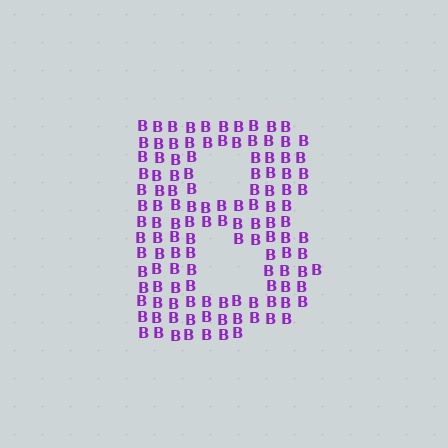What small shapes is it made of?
It is made of small letter B's.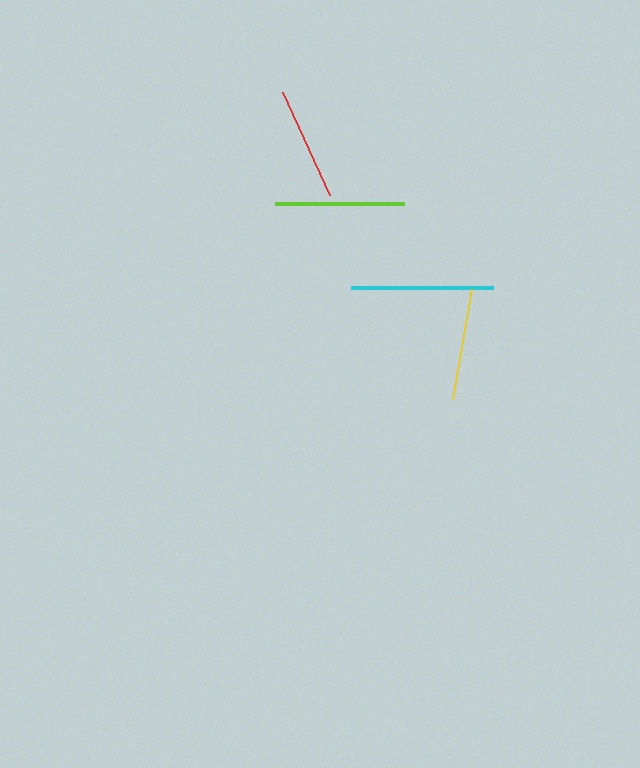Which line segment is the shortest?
The yellow line is the shortest at approximately 111 pixels.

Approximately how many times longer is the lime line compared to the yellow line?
The lime line is approximately 1.2 times the length of the yellow line.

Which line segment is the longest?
The cyan line is the longest at approximately 142 pixels.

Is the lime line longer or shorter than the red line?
The lime line is longer than the red line.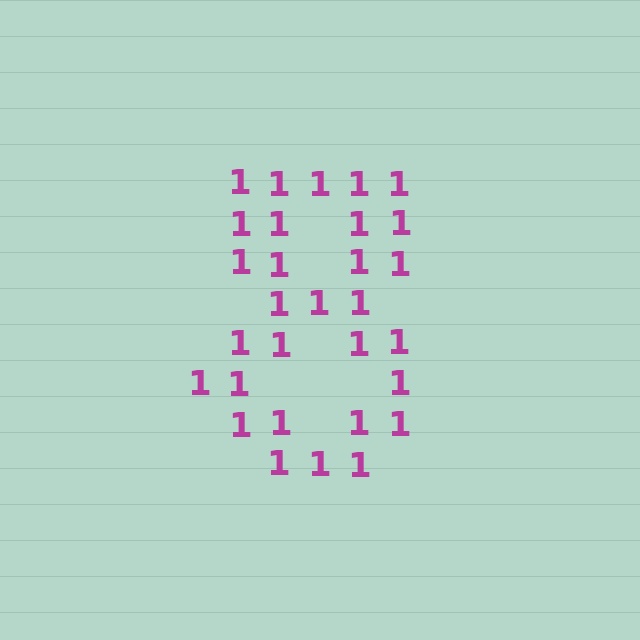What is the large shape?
The large shape is the digit 8.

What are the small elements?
The small elements are digit 1's.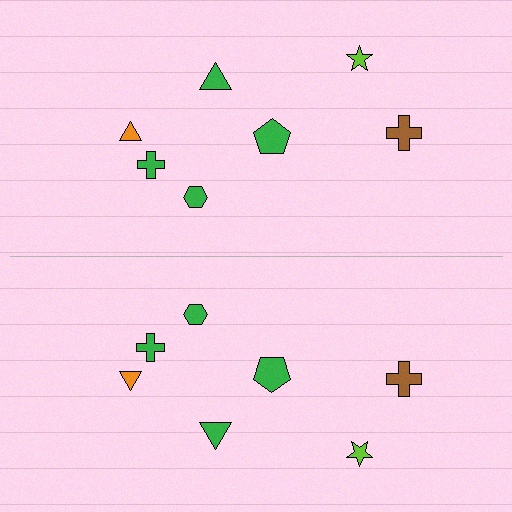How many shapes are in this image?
There are 14 shapes in this image.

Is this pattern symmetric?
Yes, this pattern has bilateral (reflection) symmetry.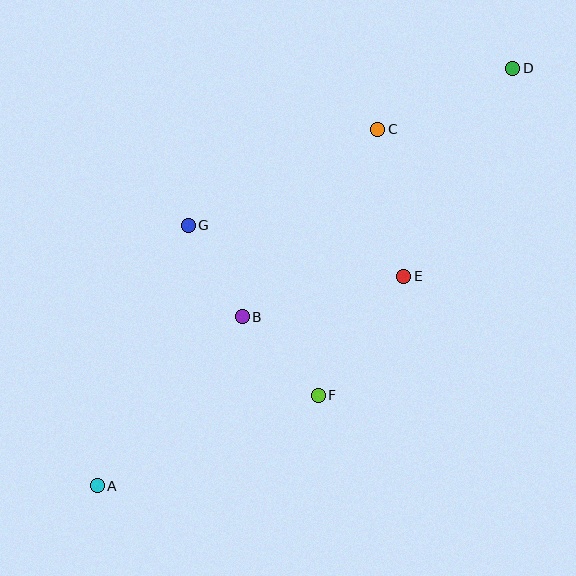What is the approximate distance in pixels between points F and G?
The distance between F and G is approximately 214 pixels.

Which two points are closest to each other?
Points B and G are closest to each other.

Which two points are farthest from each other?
Points A and D are farthest from each other.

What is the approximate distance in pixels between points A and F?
The distance between A and F is approximately 238 pixels.